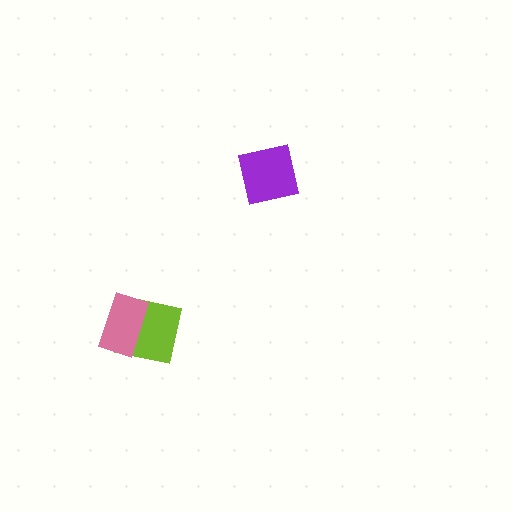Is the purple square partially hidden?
No, no other shape covers it.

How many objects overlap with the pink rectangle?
1 object overlaps with the pink rectangle.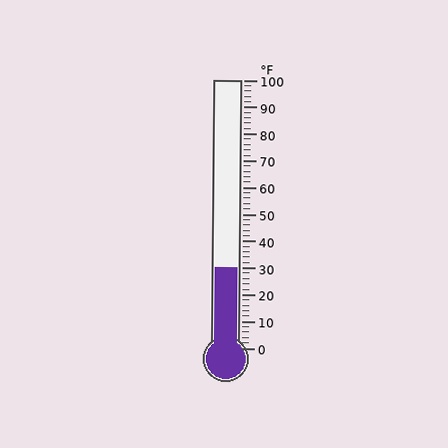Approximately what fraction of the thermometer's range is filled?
The thermometer is filled to approximately 30% of its range.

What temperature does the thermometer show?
The thermometer shows approximately 30°F.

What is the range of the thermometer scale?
The thermometer scale ranges from 0°F to 100°F.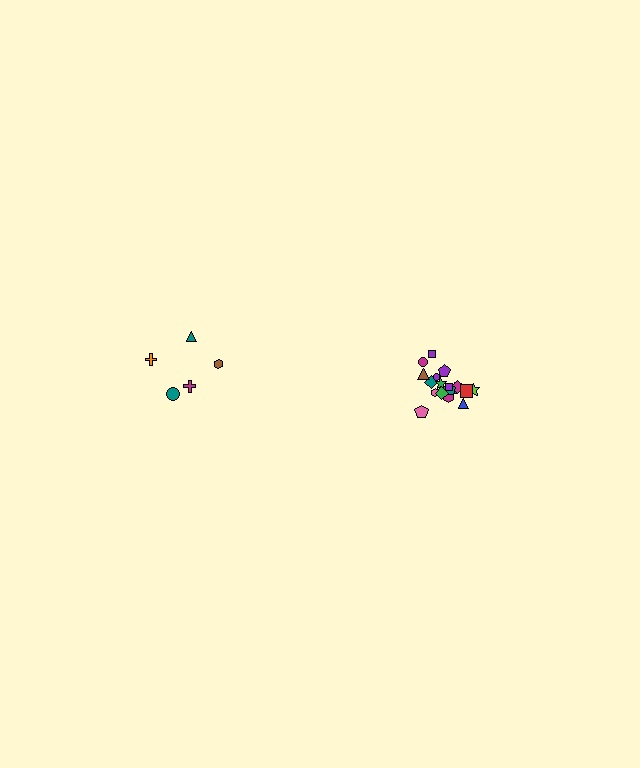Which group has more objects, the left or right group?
The right group.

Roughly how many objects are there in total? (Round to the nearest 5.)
Roughly 25 objects in total.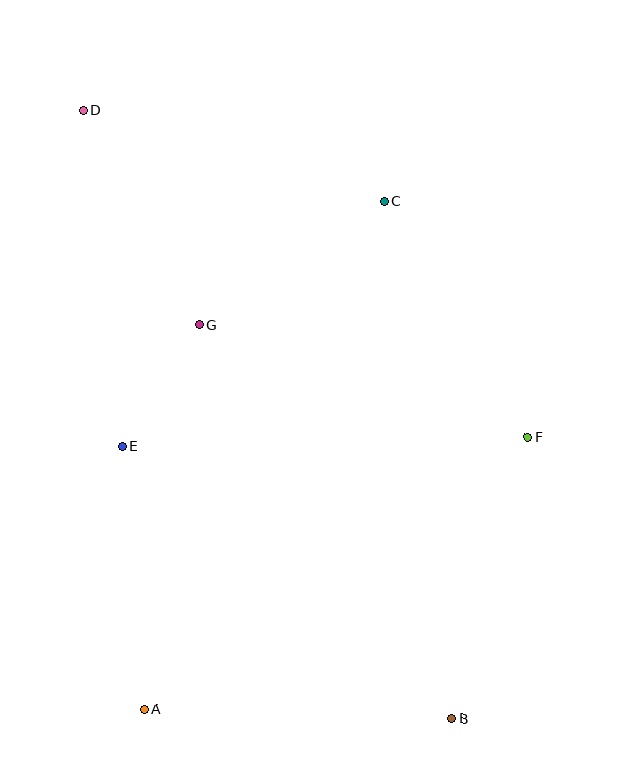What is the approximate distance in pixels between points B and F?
The distance between B and F is approximately 292 pixels.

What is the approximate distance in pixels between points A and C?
The distance between A and C is approximately 562 pixels.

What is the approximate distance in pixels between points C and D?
The distance between C and D is approximately 315 pixels.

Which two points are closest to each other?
Points E and G are closest to each other.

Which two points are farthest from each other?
Points B and D are farthest from each other.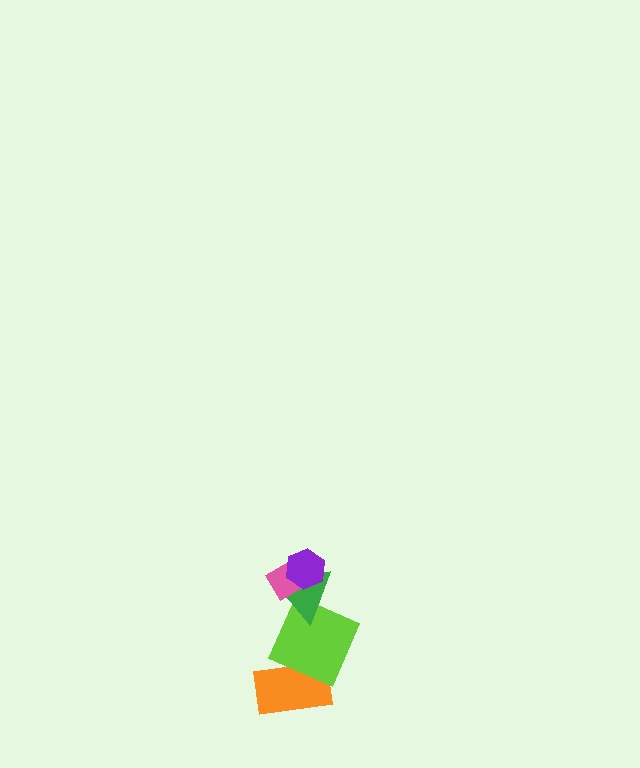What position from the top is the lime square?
The lime square is 4th from the top.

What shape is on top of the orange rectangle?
The lime square is on top of the orange rectangle.